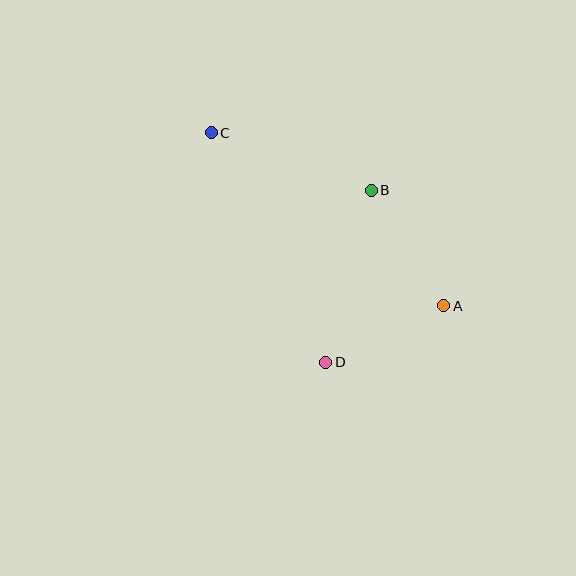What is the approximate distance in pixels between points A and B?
The distance between A and B is approximately 136 pixels.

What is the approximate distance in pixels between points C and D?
The distance between C and D is approximately 256 pixels.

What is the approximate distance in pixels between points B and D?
The distance between B and D is approximately 178 pixels.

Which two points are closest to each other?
Points A and D are closest to each other.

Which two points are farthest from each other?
Points A and C are farthest from each other.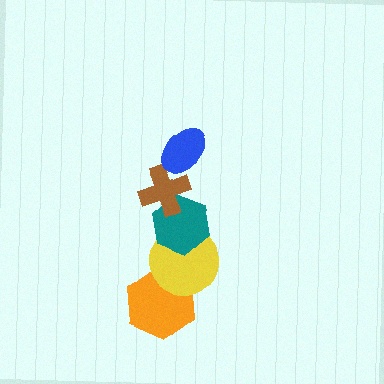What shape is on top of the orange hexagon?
The yellow circle is on top of the orange hexagon.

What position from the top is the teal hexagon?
The teal hexagon is 3rd from the top.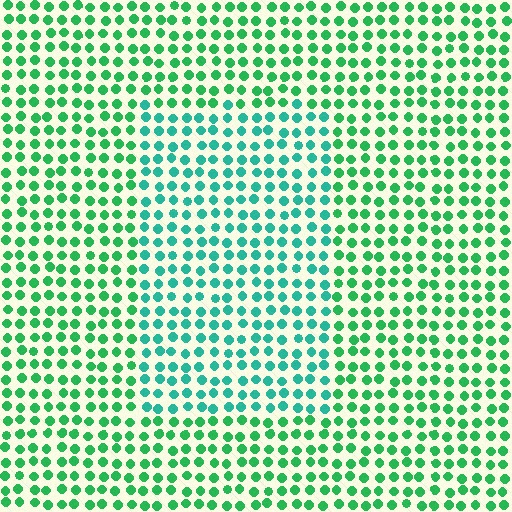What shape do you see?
I see a rectangle.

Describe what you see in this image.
The image is filled with small green elements in a uniform arrangement. A rectangle-shaped region is visible where the elements are tinted to a slightly different hue, forming a subtle color boundary.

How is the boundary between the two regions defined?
The boundary is defined purely by a slight shift in hue (about 30 degrees). Spacing, size, and orientation are identical on both sides.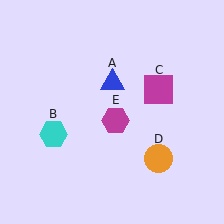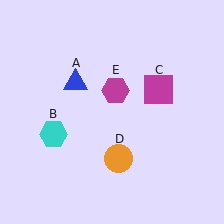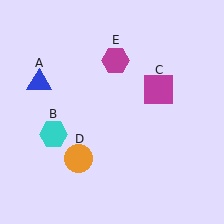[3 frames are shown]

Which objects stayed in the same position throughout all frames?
Cyan hexagon (object B) and magenta square (object C) remained stationary.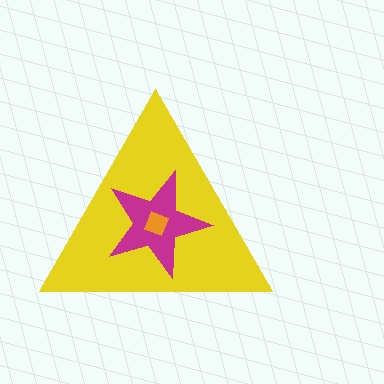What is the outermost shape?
The yellow triangle.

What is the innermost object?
The orange diamond.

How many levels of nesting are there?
3.